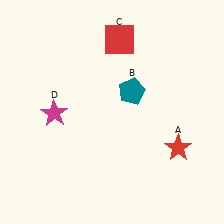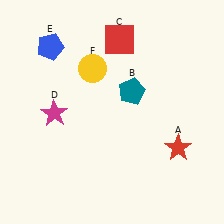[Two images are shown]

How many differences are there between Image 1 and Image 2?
There are 2 differences between the two images.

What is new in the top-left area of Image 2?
A blue pentagon (E) was added in the top-left area of Image 2.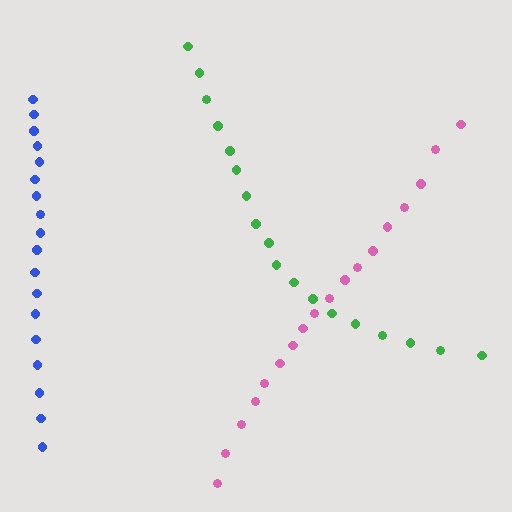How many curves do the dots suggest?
There are 3 distinct paths.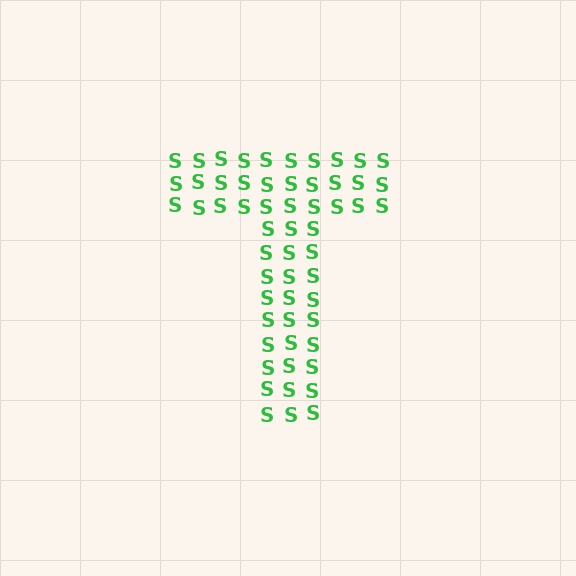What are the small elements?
The small elements are letter S's.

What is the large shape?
The large shape is the letter T.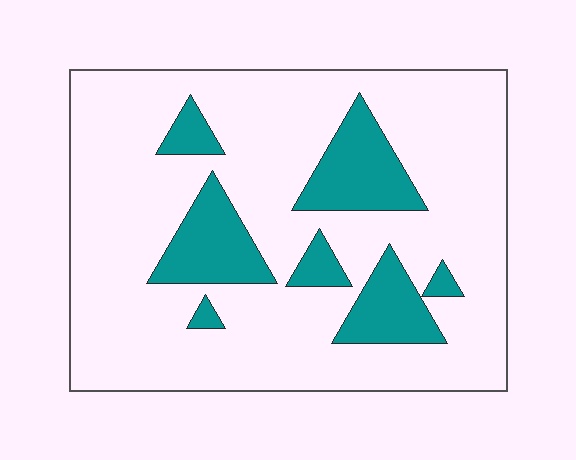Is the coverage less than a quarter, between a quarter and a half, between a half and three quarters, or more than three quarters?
Less than a quarter.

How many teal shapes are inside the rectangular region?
7.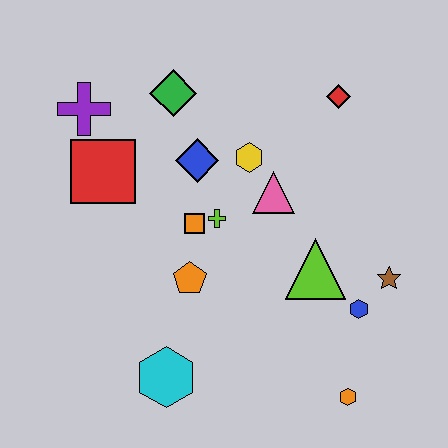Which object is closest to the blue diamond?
The yellow hexagon is closest to the blue diamond.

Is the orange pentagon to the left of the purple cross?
No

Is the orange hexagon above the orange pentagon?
No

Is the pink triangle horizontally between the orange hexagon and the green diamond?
Yes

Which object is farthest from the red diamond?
The cyan hexagon is farthest from the red diamond.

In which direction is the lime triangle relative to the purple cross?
The lime triangle is to the right of the purple cross.